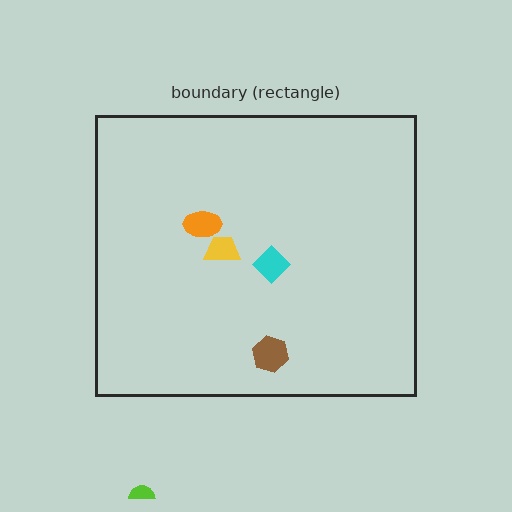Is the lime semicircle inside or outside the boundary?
Outside.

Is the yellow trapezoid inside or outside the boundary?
Inside.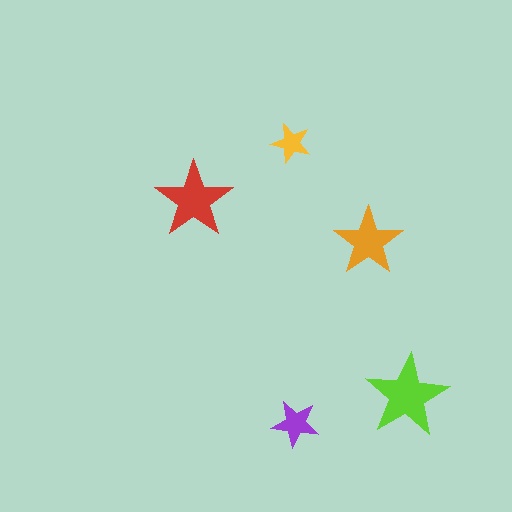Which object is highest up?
The yellow star is topmost.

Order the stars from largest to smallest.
the lime one, the red one, the orange one, the purple one, the yellow one.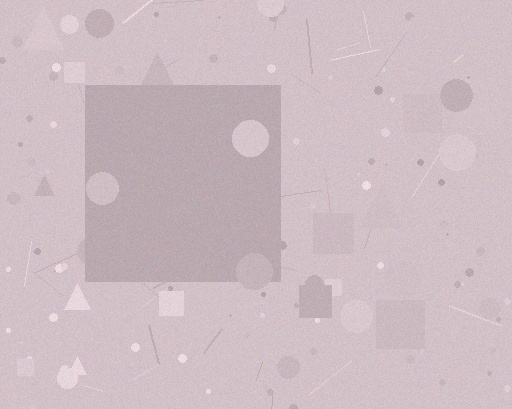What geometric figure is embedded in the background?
A square is embedded in the background.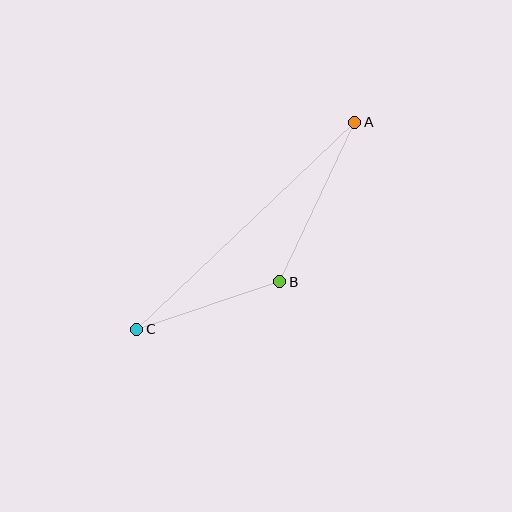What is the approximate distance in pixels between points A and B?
The distance between A and B is approximately 176 pixels.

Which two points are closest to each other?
Points B and C are closest to each other.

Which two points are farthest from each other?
Points A and C are farthest from each other.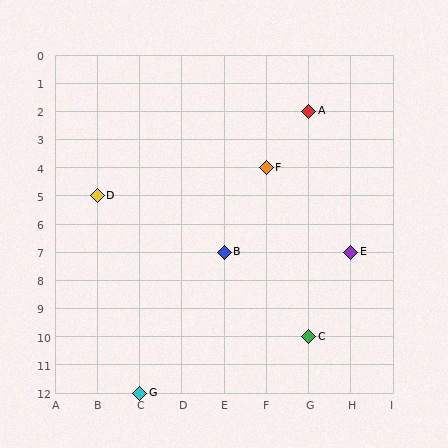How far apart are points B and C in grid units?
Points B and C are 2 columns and 3 rows apart (about 3.6 grid units diagonally).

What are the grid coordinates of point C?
Point C is at grid coordinates (G, 10).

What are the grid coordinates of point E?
Point E is at grid coordinates (H, 7).